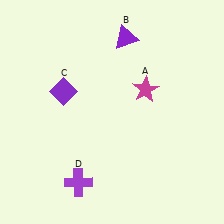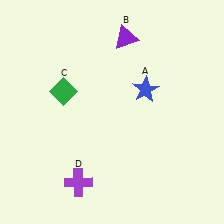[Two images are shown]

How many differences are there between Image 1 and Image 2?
There are 2 differences between the two images.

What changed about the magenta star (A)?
In Image 1, A is magenta. In Image 2, it changed to blue.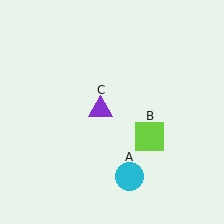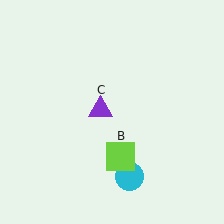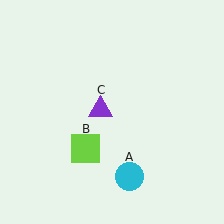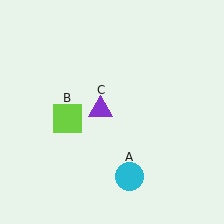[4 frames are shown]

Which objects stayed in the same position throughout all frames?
Cyan circle (object A) and purple triangle (object C) remained stationary.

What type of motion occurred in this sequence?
The lime square (object B) rotated clockwise around the center of the scene.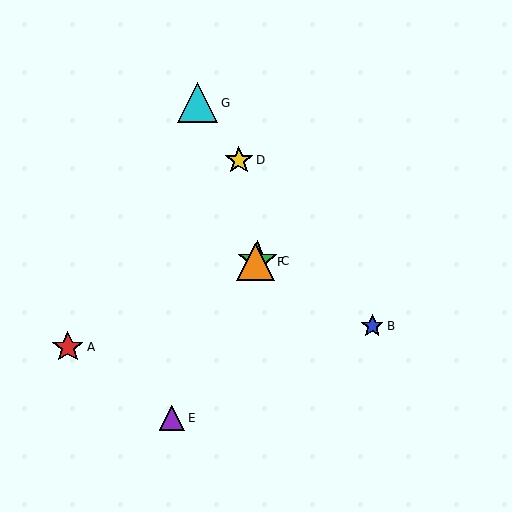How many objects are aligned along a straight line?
3 objects (A, C, F) are aligned along a straight line.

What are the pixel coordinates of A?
Object A is at (68, 347).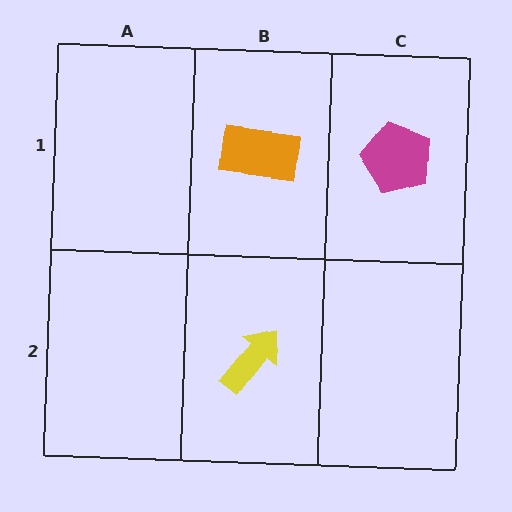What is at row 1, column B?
An orange rectangle.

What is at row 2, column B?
A yellow arrow.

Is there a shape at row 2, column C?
No, that cell is empty.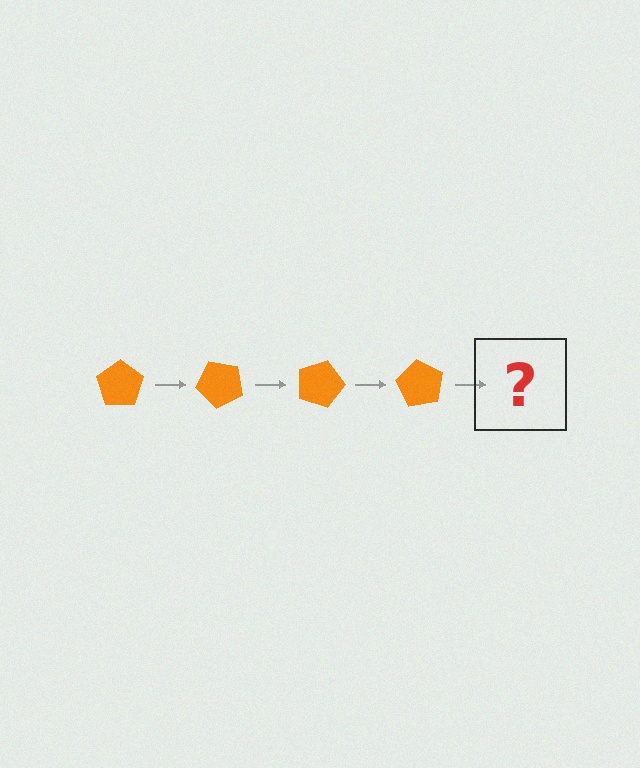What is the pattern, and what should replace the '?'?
The pattern is that the pentagon rotates 45 degrees each step. The '?' should be an orange pentagon rotated 180 degrees.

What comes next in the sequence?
The next element should be an orange pentagon rotated 180 degrees.